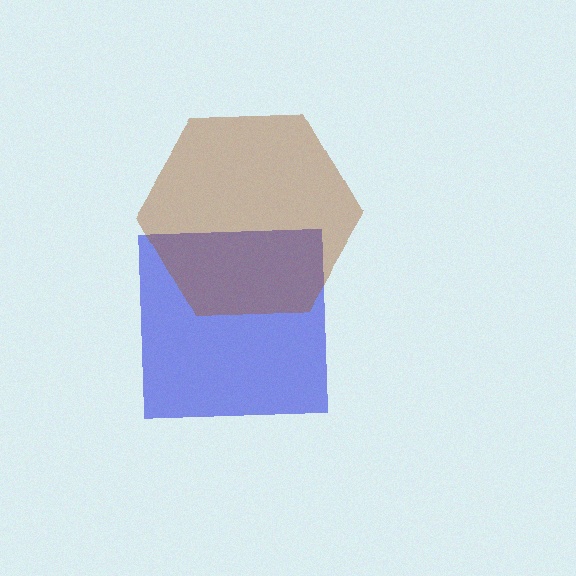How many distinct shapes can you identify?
There are 2 distinct shapes: a blue square, a brown hexagon.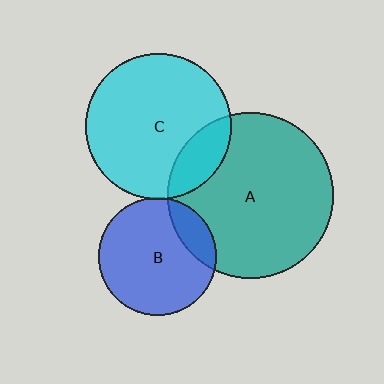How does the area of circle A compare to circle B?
Approximately 2.0 times.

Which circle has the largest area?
Circle A (teal).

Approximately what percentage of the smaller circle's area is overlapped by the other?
Approximately 20%.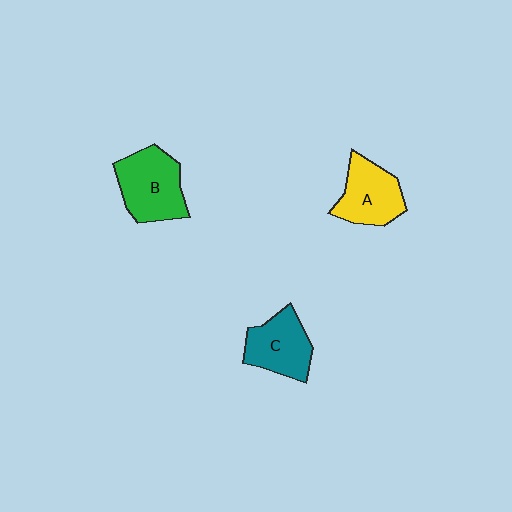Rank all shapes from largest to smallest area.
From largest to smallest: B (green), A (yellow), C (teal).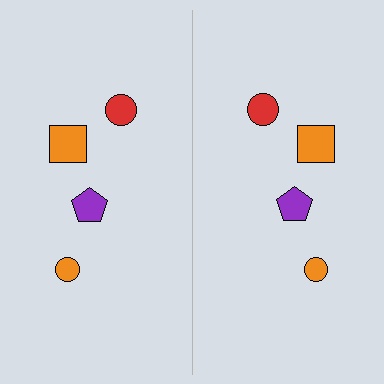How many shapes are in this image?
There are 8 shapes in this image.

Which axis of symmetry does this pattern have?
The pattern has a vertical axis of symmetry running through the center of the image.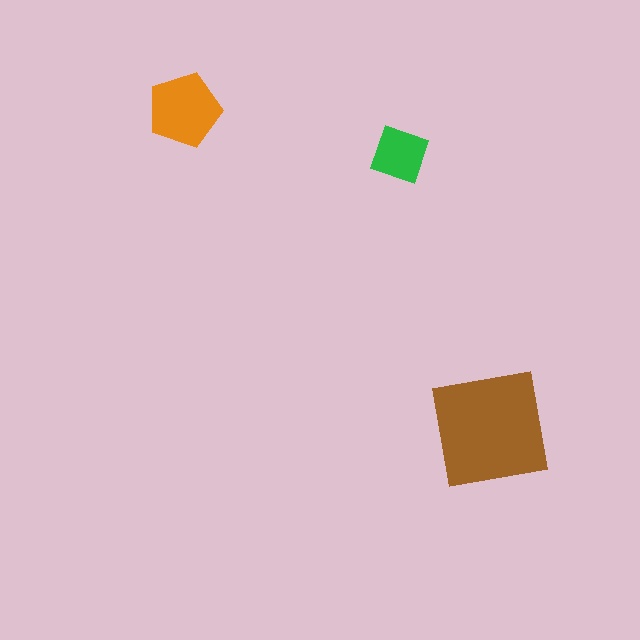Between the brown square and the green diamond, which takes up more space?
The brown square.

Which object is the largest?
The brown square.